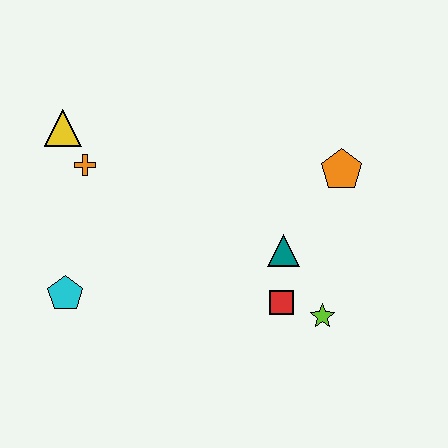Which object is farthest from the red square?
The yellow triangle is farthest from the red square.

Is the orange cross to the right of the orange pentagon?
No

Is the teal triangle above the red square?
Yes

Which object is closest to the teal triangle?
The red square is closest to the teal triangle.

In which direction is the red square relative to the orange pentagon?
The red square is below the orange pentagon.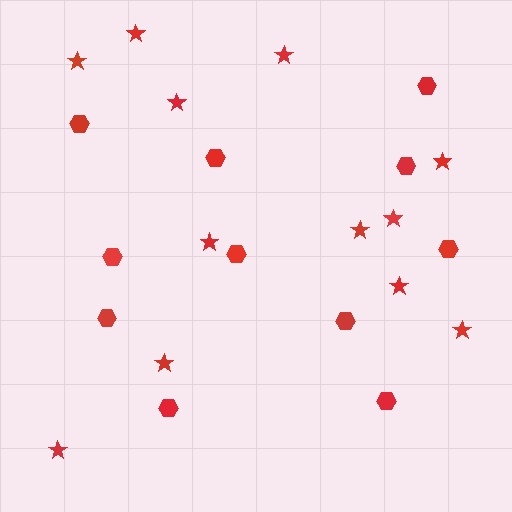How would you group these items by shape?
There are 2 groups: one group of stars (12) and one group of hexagons (11).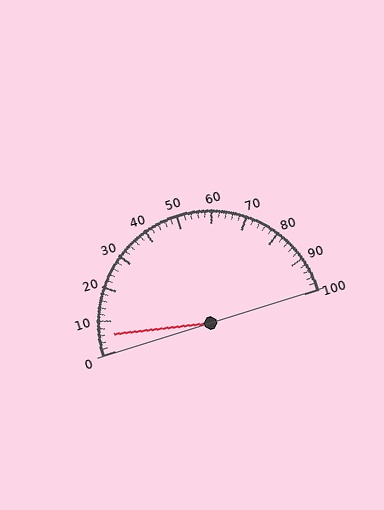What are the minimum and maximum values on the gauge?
The gauge ranges from 0 to 100.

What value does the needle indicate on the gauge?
The needle indicates approximately 6.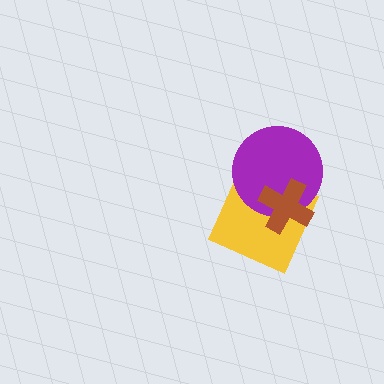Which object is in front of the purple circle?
The brown cross is in front of the purple circle.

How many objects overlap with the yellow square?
2 objects overlap with the yellow square.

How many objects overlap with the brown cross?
2 objects overlap with the brown cross.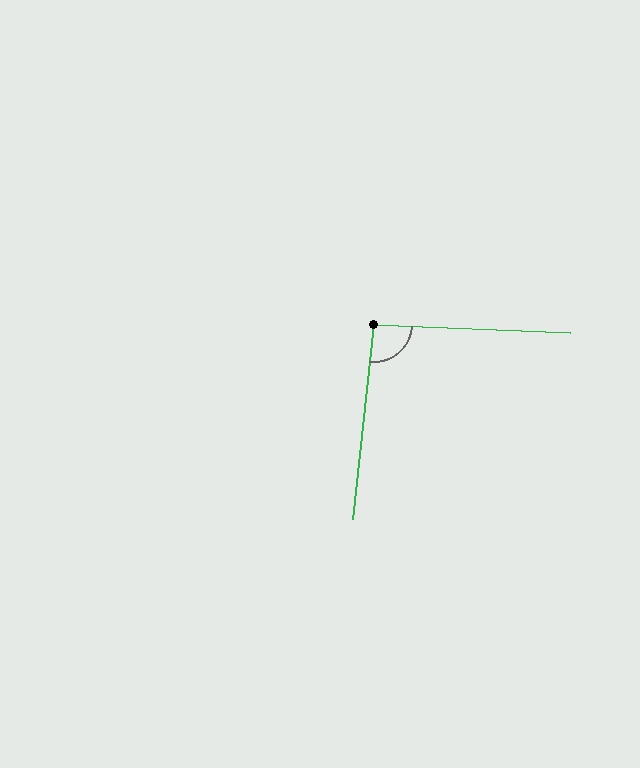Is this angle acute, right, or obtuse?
It is approximately a right angle.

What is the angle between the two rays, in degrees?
Approximately 94 degrees.